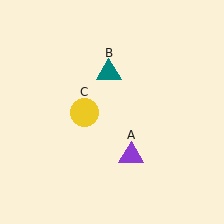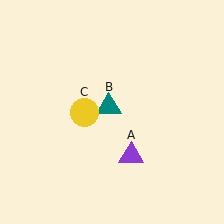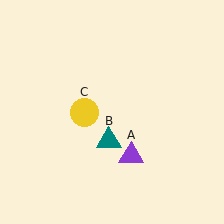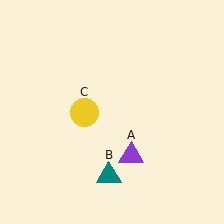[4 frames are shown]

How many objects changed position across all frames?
1 object changed position: teal triangle (object B).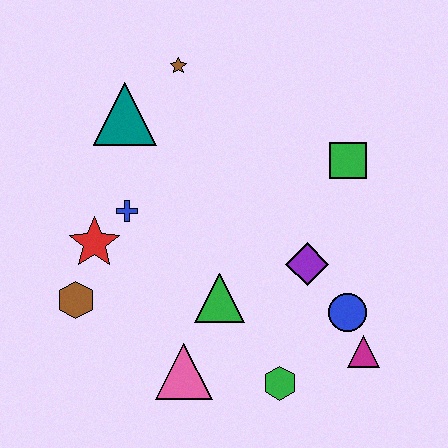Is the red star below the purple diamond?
No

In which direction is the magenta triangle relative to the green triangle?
The magenta triangle is to the right of the green triangle.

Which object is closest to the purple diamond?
The blue circle is closest to the purple diamond.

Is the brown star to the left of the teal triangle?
No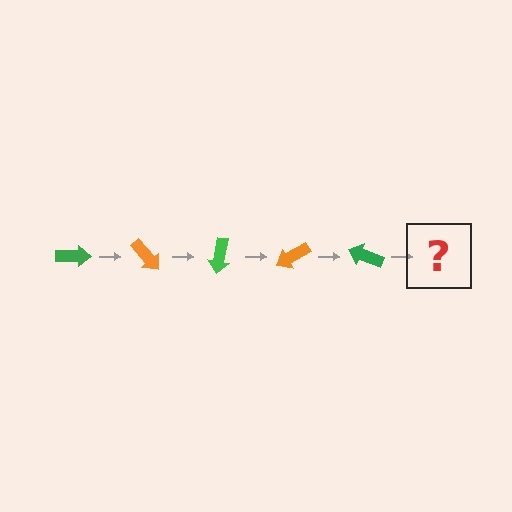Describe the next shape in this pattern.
It should be an orange arrow, rotated 250 degrees from the start.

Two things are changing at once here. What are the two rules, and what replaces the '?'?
The two rules are that it rotates 50 degrees each step and the color cycles through green and orange. The '?' should be an orange arrow, rotated 250 degrees from the start.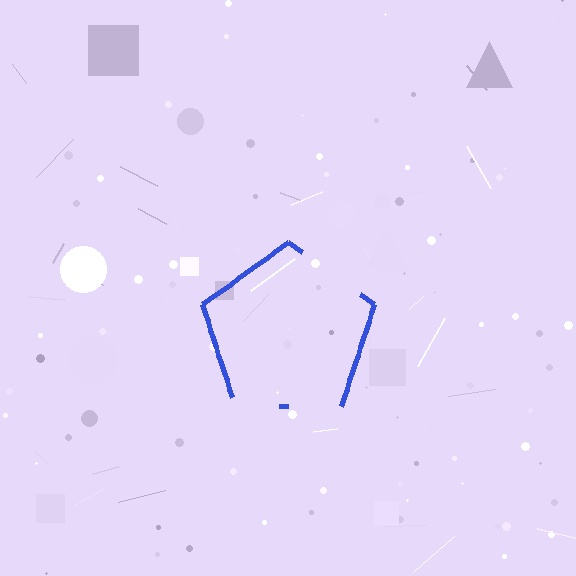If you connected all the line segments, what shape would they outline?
They would outline a pentagon.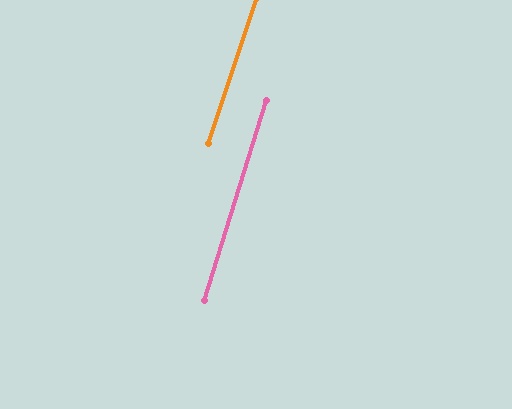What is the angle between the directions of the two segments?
Approximately 1 degree.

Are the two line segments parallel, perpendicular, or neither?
Parallel — their directions differ by only 1.1°.